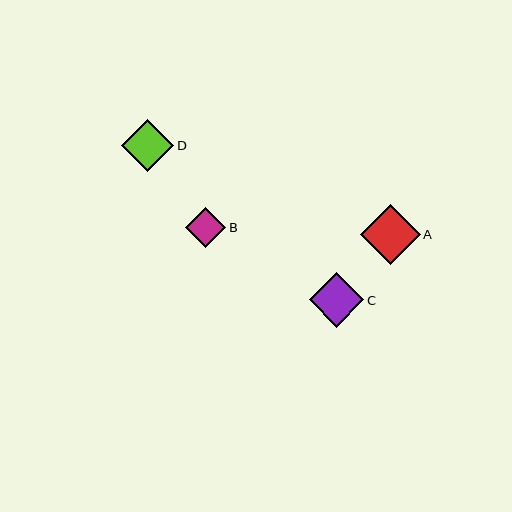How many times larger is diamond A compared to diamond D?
Diamond A is approximately 1.1 times the size of diamond D.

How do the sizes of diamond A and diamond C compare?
Diamond A and diamond C are approximately the same size.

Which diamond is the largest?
Diamond A is the largest with a size of approximately 60 pixels.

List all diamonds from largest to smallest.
From largest to smallest: A, C, D, B.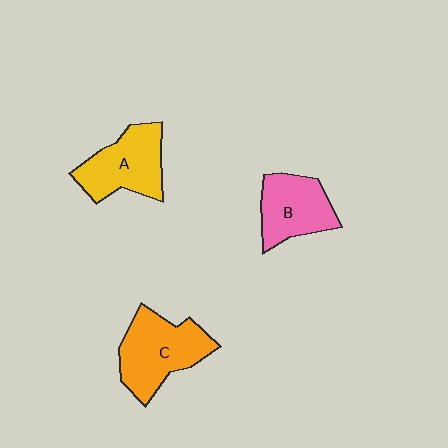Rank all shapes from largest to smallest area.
From largest to smallest: C (orange), A (yellow), B (pink).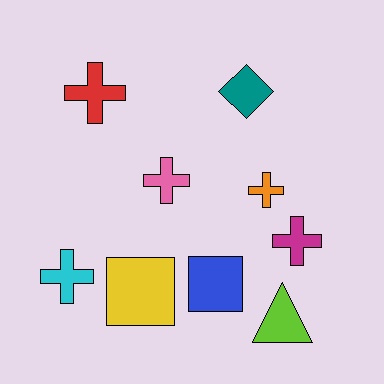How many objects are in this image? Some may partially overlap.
There are 9 objects.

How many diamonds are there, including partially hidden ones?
There is 1 diamond.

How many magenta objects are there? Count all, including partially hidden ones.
There is 1 magenta object.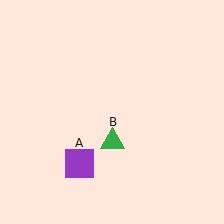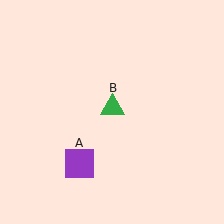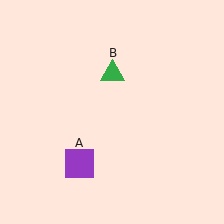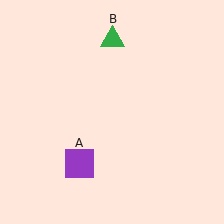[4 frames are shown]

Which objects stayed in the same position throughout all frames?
Purple square (object A) remained stationary.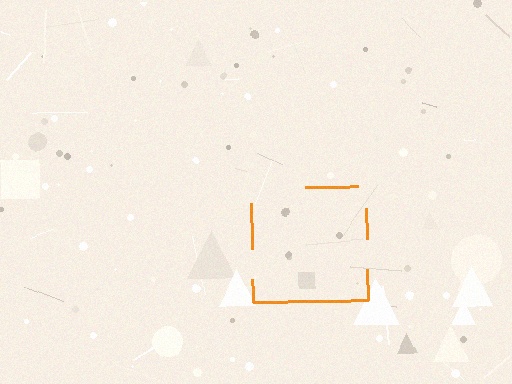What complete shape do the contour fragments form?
The contour fragments form a square.